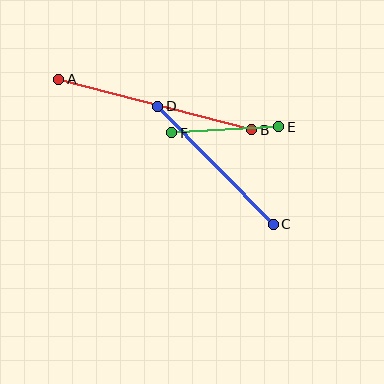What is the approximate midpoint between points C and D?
The midpoint is at approximately (216, 165) pixels.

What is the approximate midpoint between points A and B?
The midpoint is at approximately (155, 104) pixels.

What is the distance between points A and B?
The distance is approximately 200 pixels.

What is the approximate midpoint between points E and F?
The midpoint is at approximately (225, 130) pixels.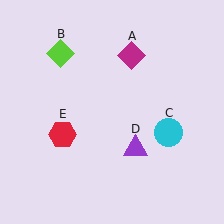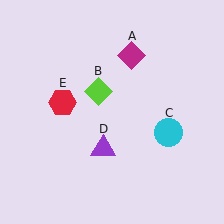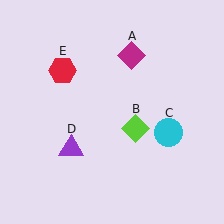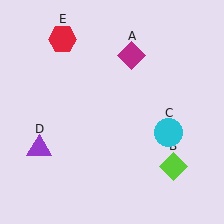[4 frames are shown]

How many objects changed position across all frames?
3 objects changed position: lime diamond (object B), purple triangle (object D), red hexagon (object E).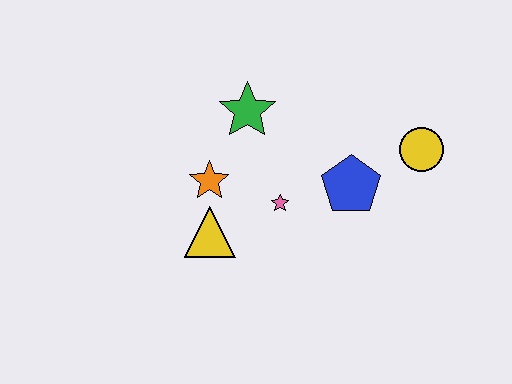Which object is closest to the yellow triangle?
The orange star is closest to the yellow triangle.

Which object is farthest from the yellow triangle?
The yellow circle is farthest from the yellow triangle.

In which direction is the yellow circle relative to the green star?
The yellow circle is to the right of the green star.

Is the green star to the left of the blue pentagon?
Yes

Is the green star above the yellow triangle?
Yes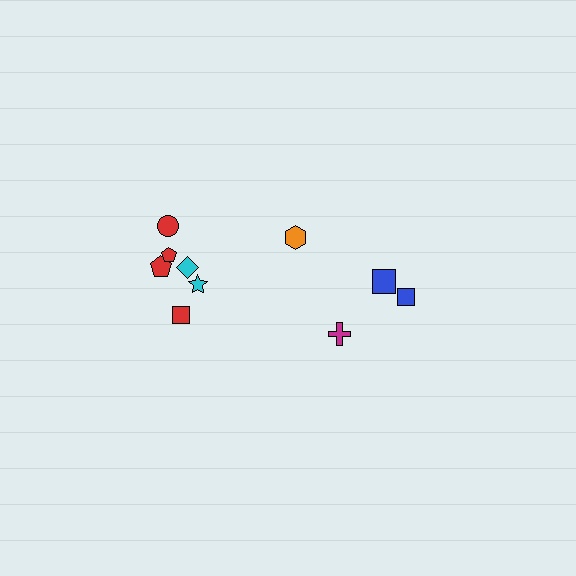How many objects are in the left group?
There are 6 objects.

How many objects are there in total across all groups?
There are 10 objects.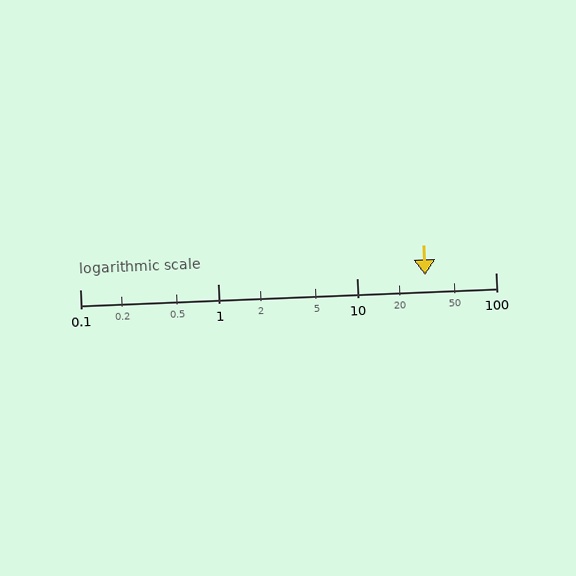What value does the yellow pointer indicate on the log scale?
The pointer indicates approximately 31.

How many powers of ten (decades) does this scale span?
The scale spans 3 decades, from 0.1 to 100.